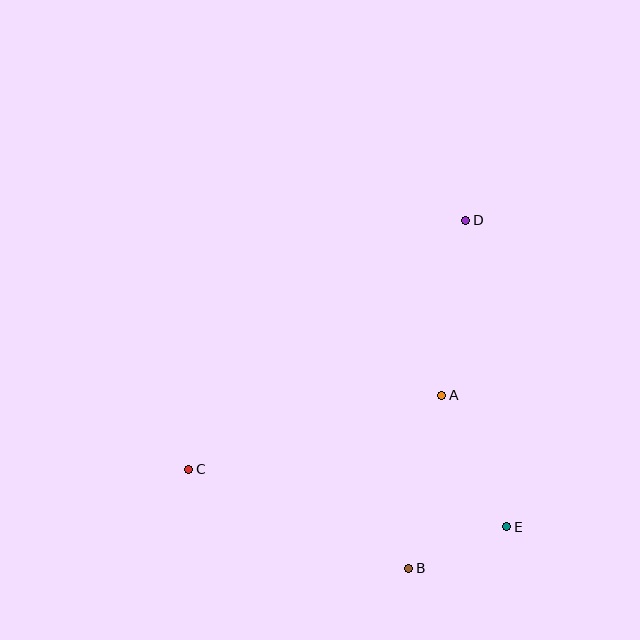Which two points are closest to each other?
Points B and E are closest to each other.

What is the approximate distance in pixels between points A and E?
The distance between A and E is approximately 147 pixels.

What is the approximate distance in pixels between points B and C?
The distance between B and C is approximately 241 pixels.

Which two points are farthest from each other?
Points C and D are farthest from each other.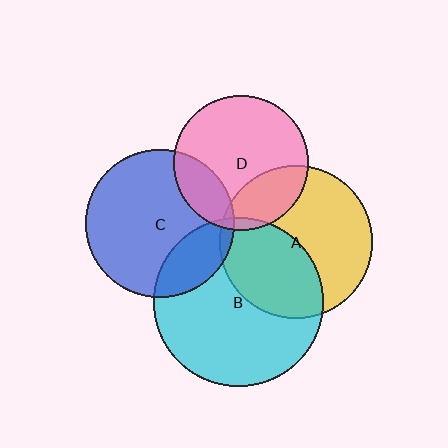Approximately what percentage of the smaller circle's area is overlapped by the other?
Approximately 5%.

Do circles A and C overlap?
Yes.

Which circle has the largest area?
Circle B (cyan).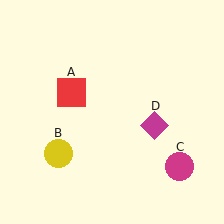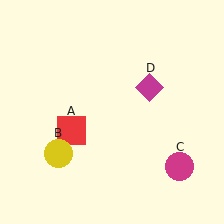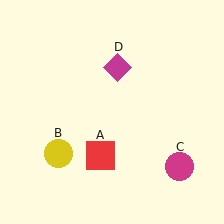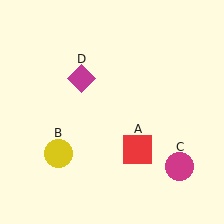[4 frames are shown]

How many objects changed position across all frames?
2 objects changed position: red square (object A), magenta diamond (object D).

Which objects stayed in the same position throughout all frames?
Yellow circle (object B) and magenta circle (object C) remained stationary.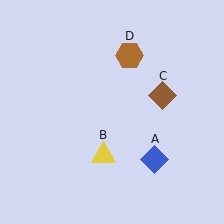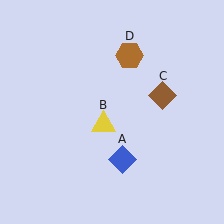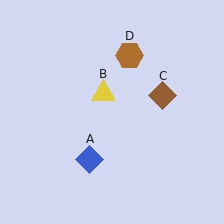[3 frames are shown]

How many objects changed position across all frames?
2 objects changed position: blue diamond (object A), yellow triangle (object B).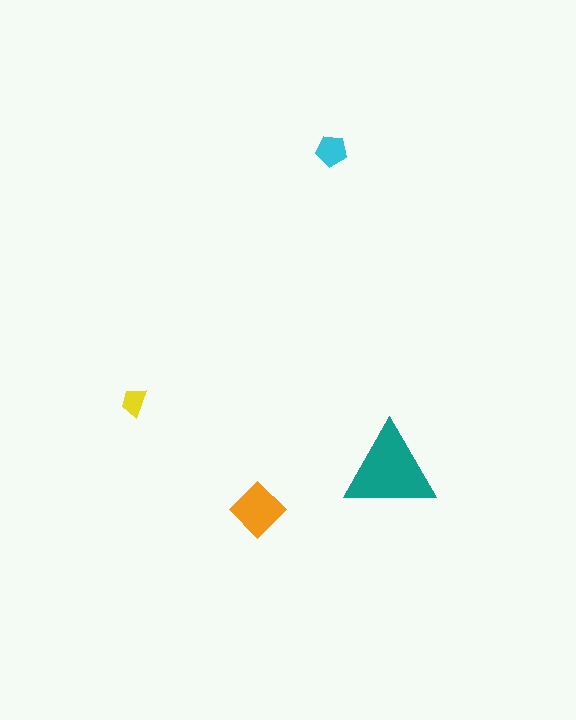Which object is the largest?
The teal triangle.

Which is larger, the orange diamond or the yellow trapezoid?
The orange diamond.